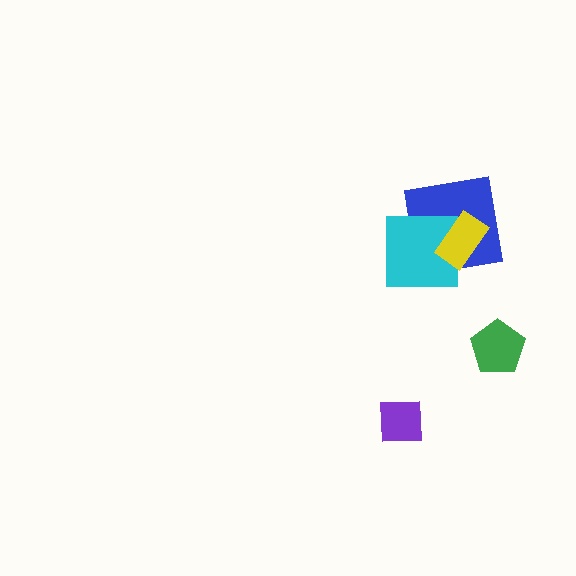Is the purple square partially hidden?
No, no other shape covers it.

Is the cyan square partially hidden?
Yes, it is partially covered by another shape.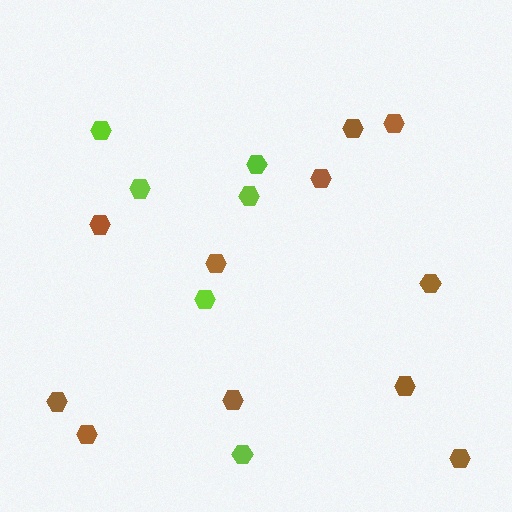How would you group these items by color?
There are 2 groups: one group of brown hexagons (11) and one group of lime hexagons (6).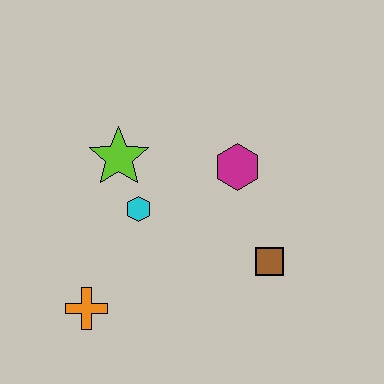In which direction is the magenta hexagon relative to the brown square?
The magenta hexagon is above the brown square.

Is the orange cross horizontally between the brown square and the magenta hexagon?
No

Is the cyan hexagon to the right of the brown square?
No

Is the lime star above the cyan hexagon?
Yes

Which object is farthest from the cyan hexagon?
The brown square is farthest from the cyan hexagon.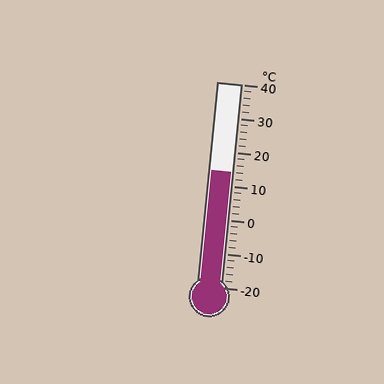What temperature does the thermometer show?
The thermometer shows approximately 14°C.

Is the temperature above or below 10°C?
The temperature is above 10°C.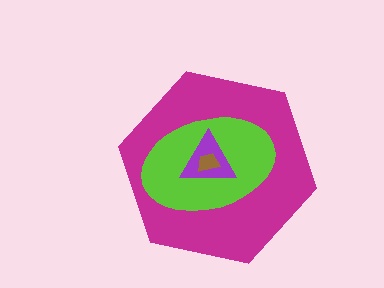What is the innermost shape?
The brown trapezoid.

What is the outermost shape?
The magenta hexagon.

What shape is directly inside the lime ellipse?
The purple triangle.